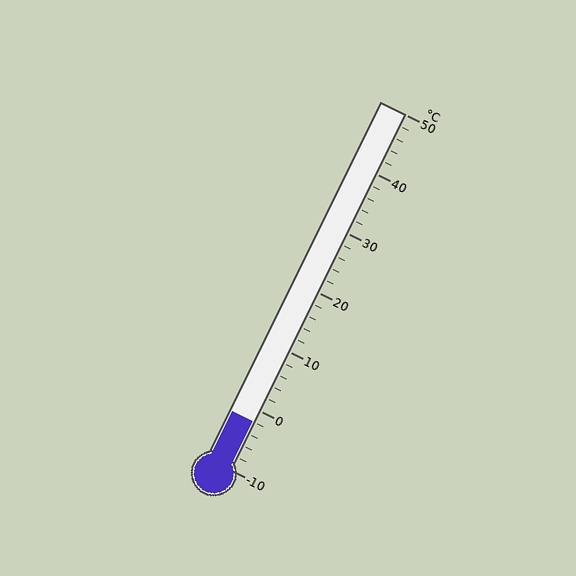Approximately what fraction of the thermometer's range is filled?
The thermometer is filled to approximately 15% of its range.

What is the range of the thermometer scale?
The thermometer scale ranges from -10°C to 50°C.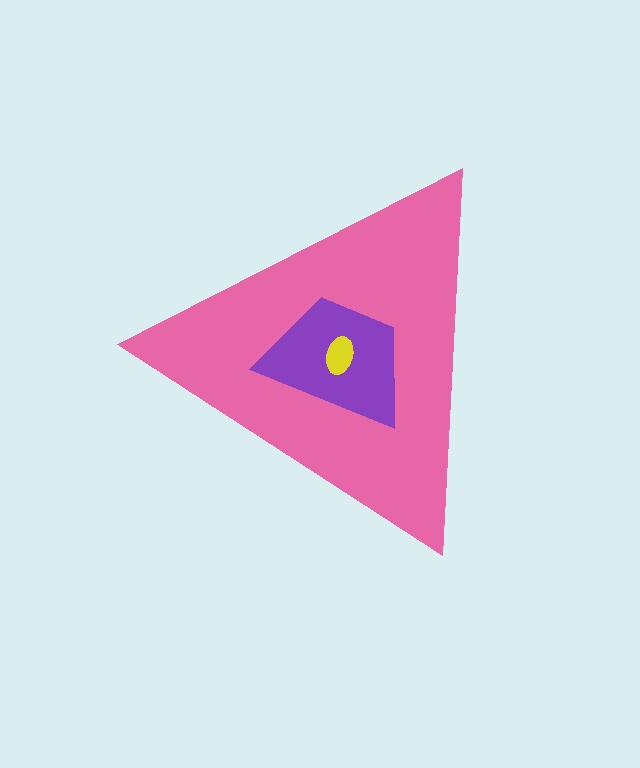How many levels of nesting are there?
3.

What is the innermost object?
The yellow ellipse.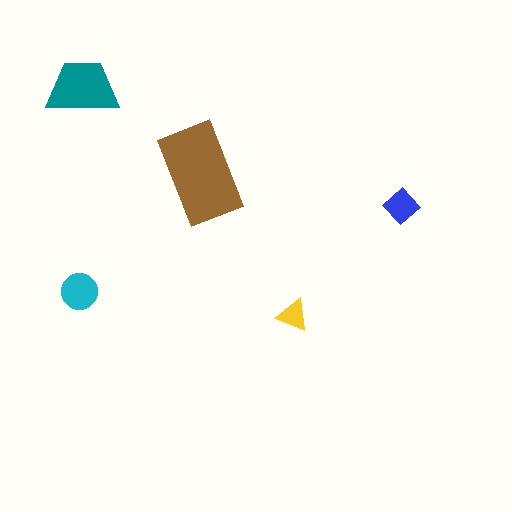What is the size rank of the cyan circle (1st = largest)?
3rd.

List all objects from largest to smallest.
The brown rectangle, the teal trapezoid, the cyan circle, the blue diamond, the yellow triangle.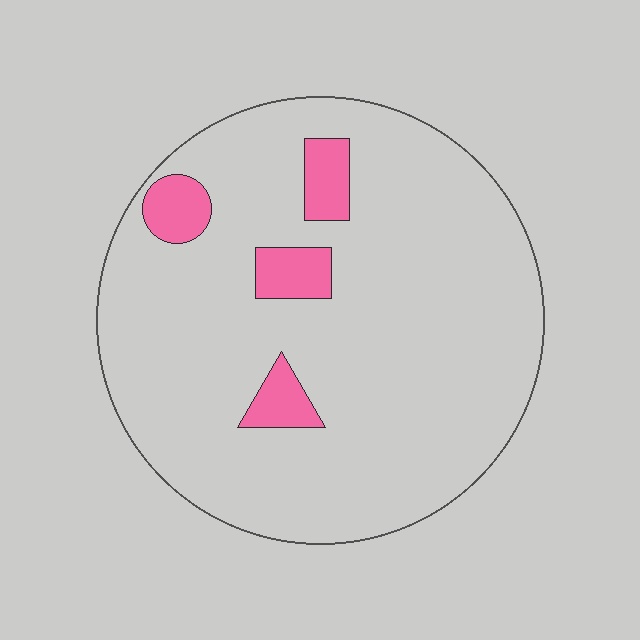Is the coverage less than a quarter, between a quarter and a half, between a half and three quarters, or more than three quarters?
Less than a quarter.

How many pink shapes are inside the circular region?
4.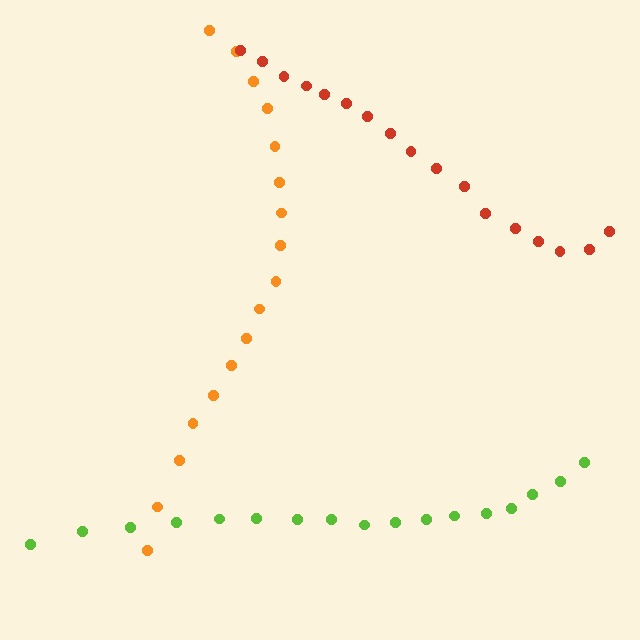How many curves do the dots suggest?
There are 3 distinct paths.